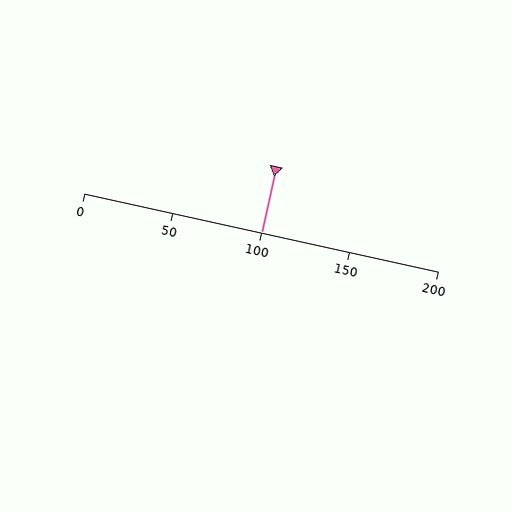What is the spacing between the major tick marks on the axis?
The major ticks are spaced 50 apart.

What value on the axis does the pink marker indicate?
The marker indicates approximately 100.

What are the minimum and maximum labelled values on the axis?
The axis runs from 0 to 200.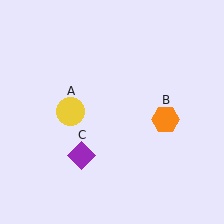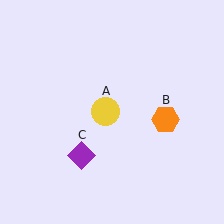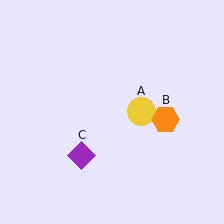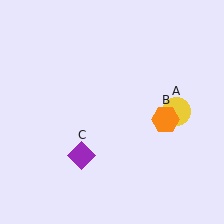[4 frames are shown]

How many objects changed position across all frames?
1 object changed position: yellow circle (object A).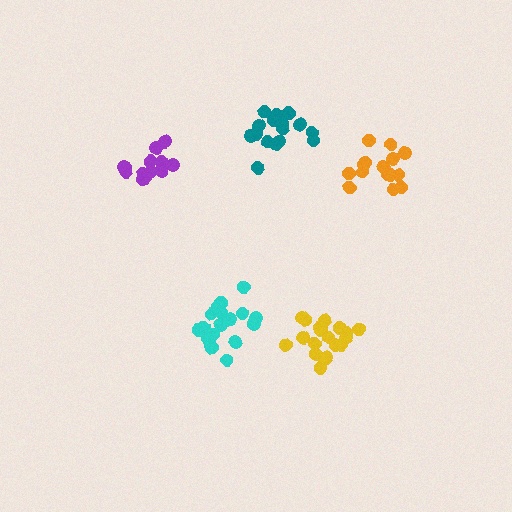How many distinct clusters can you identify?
There are 5 distinct clusters.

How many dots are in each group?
Group 1: 14 dots, Group 2: 19 dots, Group 3: 16 dots, Group 4: 15 dots, Group 5: 19 dots (83 total).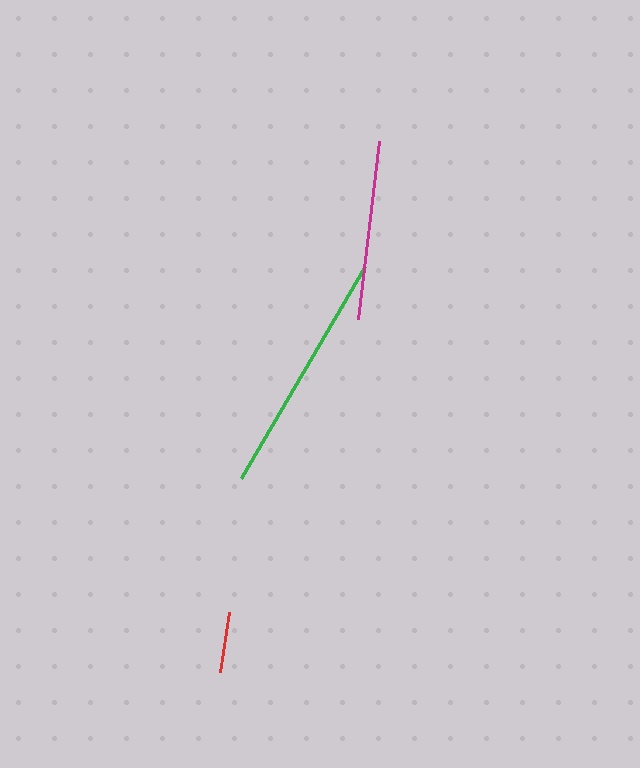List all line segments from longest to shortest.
From longest to shortest: green, magenta, red.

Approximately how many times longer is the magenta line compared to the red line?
The magenta line is approximately 2.9 times the length of the red line.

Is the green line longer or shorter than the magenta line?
The green line is longer than the magenta line.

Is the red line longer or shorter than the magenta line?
The magenta line is longer than the red line.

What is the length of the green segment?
The green segment is approximately 246 pixels long.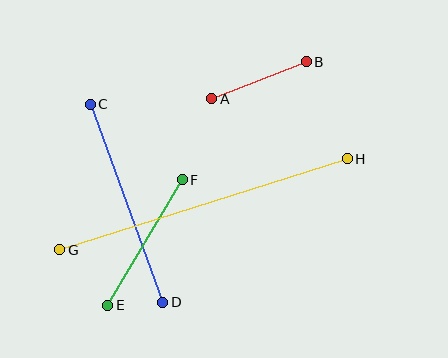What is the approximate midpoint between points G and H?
The midpoint is at approximately (203, 204) pixels.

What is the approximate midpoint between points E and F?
The midpoint is at approximately (145, 243) pixels.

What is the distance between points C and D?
The distance is approximately 211 pixels.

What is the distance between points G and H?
The distance is approximately 302 pixels.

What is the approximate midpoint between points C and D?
The midpoint is at approximately (127, 203) pixels.